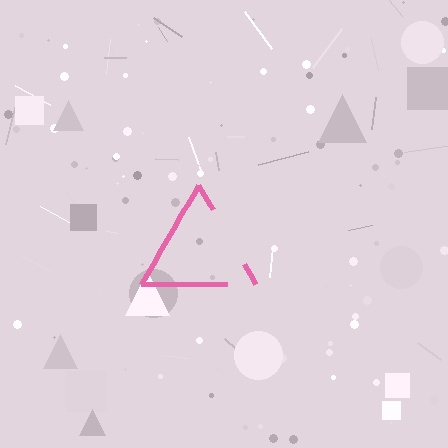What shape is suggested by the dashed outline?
The dashed outline suggests a triangle.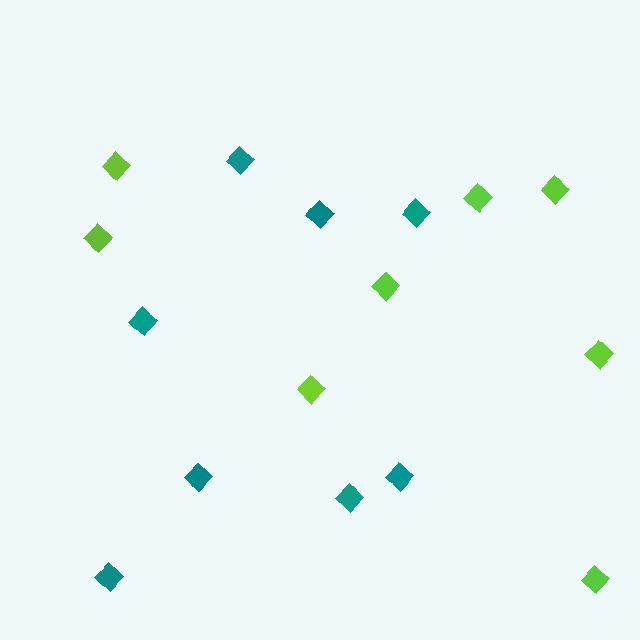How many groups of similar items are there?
There are 2 groups: one group of lime diamonds (8) and one group of teal diamonds (8).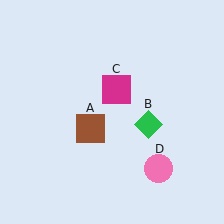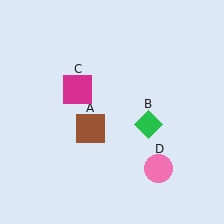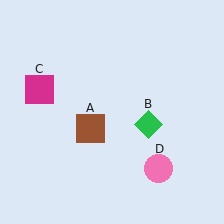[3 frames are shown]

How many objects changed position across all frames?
1 object changed position: magenta square (object C).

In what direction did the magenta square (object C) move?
The magenta square (object C) moved left.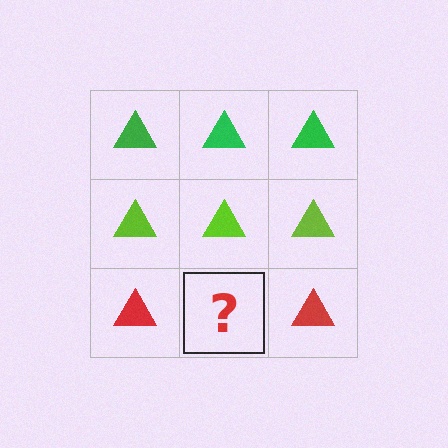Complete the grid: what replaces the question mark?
The question mark should be replaced with a red triangle.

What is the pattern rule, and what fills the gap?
The rule is that each row has a consistent color. The gap should be filled with a red triangle.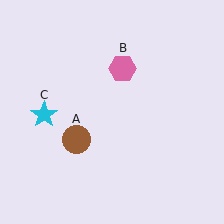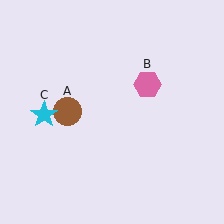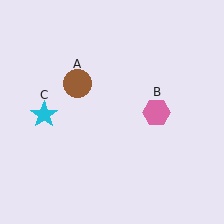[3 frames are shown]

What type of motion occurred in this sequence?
The brown circle (object A), pink hexagon (object B) rotated clockwise around the center of the scene.